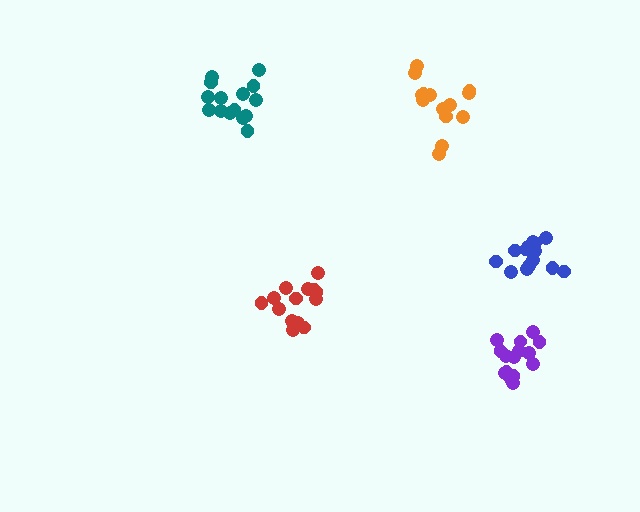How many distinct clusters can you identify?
There are 5 distinct clusters.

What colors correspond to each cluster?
The clusters are colored: red, purple, orange, teal, blue.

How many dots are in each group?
Group 1: 14 dots, Group 2: 16 dots, Group 3: 14 dots, Group 4: 15 dots, Group 5: 14 dots (73 total).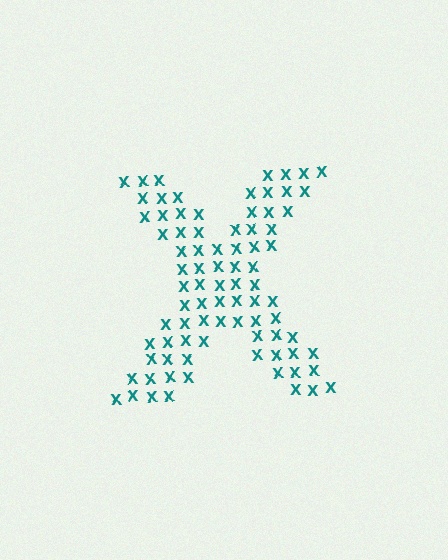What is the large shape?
The large shape is the letter X.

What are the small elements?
The small elements are letter X's.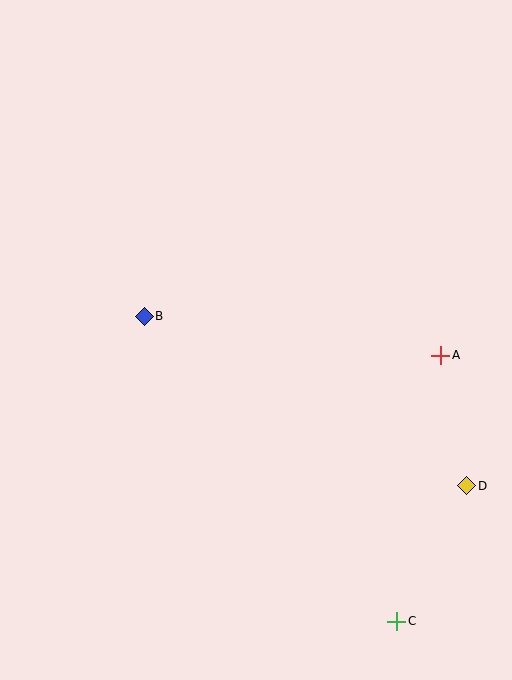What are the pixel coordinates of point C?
Point C is at (397, 621).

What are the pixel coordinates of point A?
Point A is at (441, 355).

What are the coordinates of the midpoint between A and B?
The midpoint between A and B is at (293, 336).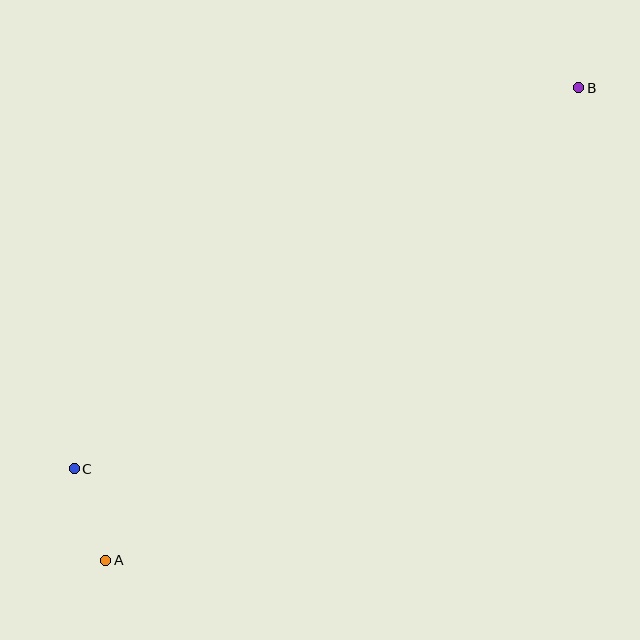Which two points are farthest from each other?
Points A and B are farthest from each other.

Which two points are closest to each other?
Points A and C are closest to each other.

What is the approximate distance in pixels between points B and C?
The distance between B and C is approximately 633 pixels.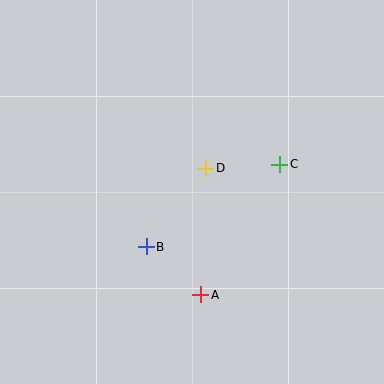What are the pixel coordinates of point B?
Point B is at (146, 247).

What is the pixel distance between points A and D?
The distance between A and D is 127 pixels.